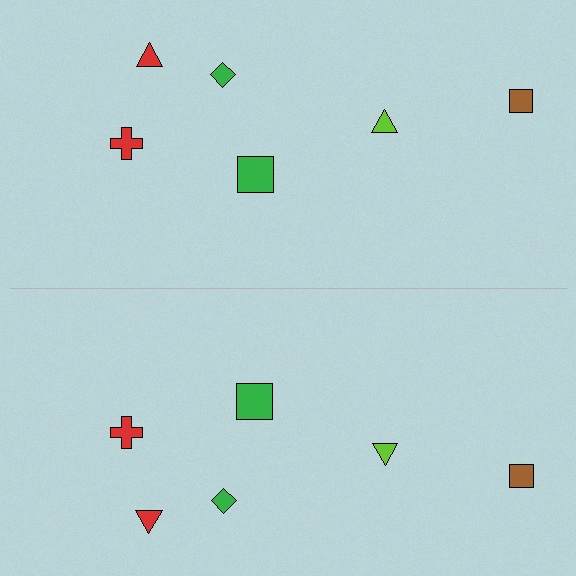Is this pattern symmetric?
Yes, this pattern has bilateral (reflection) symmetry.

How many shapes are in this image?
There are 12 shapes in this image.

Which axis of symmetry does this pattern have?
The pattern has a horizontal axis of symmetry running through the center of the image.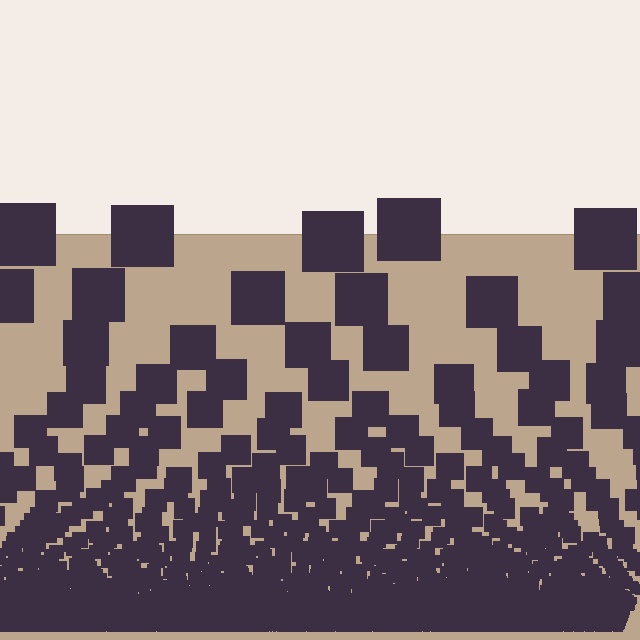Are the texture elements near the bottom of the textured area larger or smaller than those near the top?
Smaller. The gradient is inverted — elements near the bottom are smaller and denser.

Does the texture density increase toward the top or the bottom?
Density increases toward the bottom.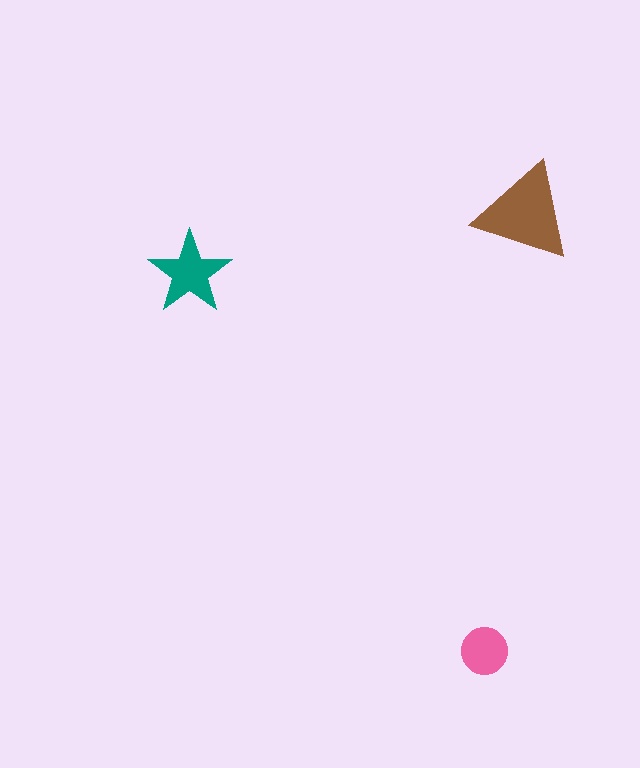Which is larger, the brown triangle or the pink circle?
The brown triangle.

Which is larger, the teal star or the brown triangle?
The brown triangle.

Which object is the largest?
The brown triangle.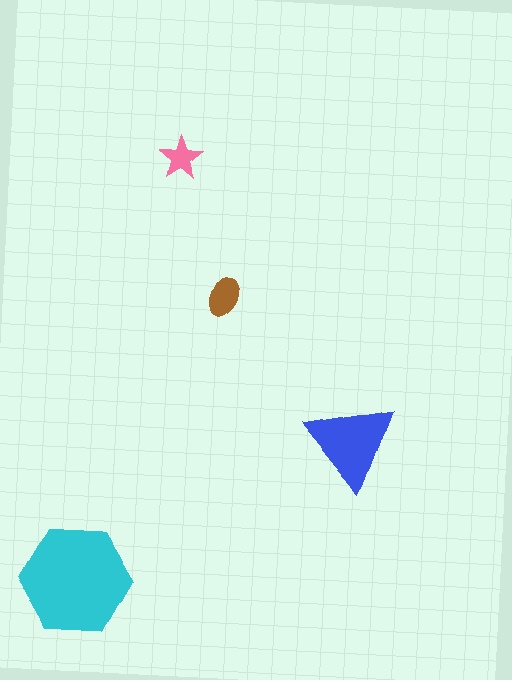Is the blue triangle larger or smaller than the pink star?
Larger.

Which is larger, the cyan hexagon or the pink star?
The cyan hexagon.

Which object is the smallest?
The pink star.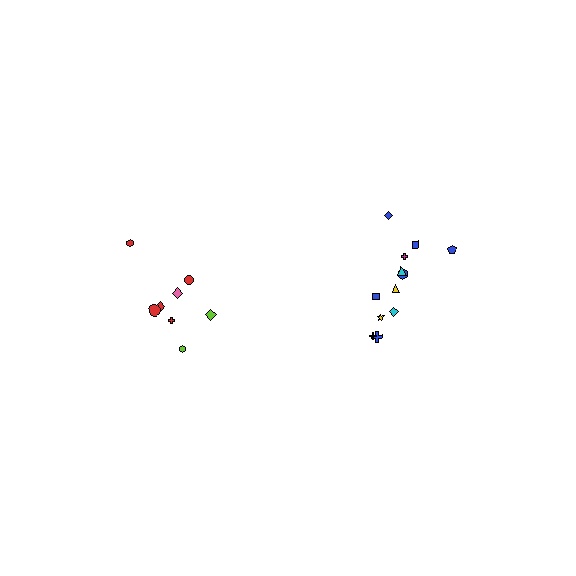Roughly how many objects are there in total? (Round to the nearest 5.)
Roughly 20 objects in total.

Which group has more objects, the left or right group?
The right group.